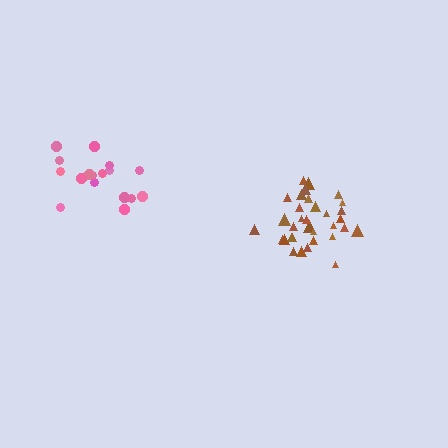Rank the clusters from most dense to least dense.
brown, pink.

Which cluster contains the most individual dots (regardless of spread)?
Brown (33).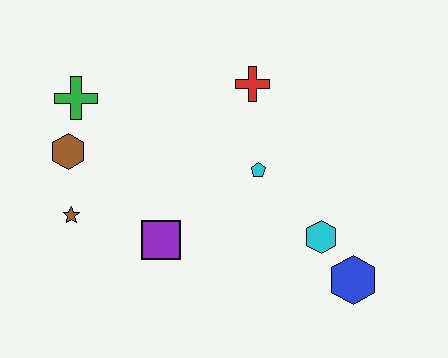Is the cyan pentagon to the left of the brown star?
No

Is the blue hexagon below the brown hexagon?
Yes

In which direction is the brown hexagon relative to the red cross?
The brown hexagon is to the left of the red cross.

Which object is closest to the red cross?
The cyan pentagon is closest to the red cross.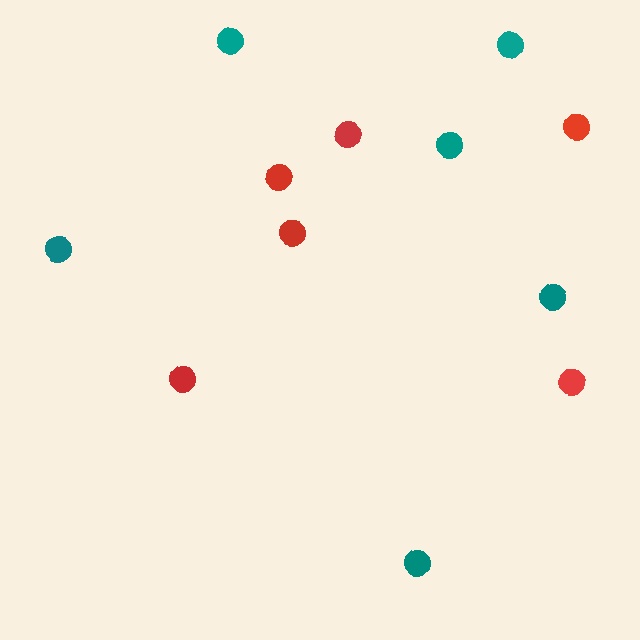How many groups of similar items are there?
There are 2 groups: one group of red circles (6) and one group of teal circles (6).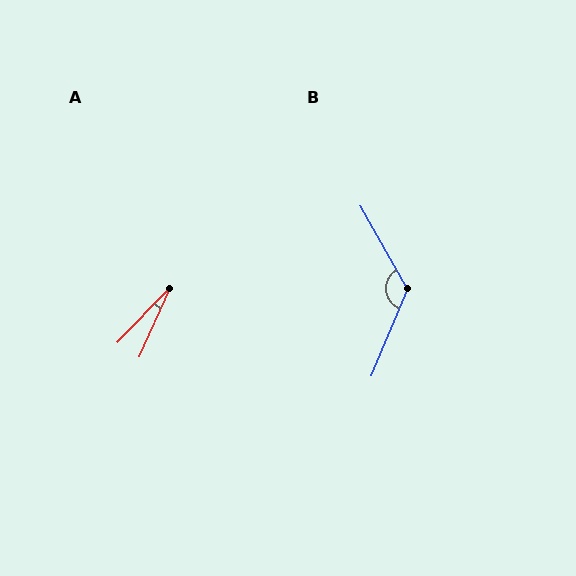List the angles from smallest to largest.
A (20°), B (128°).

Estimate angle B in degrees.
Approximately 128 degrees.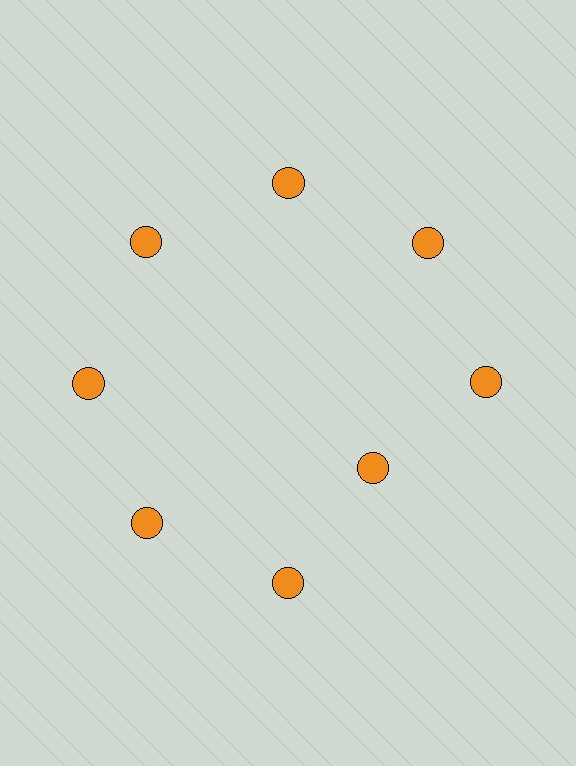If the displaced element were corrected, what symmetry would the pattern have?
It would have 8-fold rotational symmetry — the pattern would map onto itself every 45 degrees.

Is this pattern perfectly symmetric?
No. The 8 orange circles are arranged in a ring, but one element near the 4 o'clock position is pulled inward toward the center, breaking the 8-fold rotational symmetry.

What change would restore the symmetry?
The symmetry would be restored by moving it outward, back onto the ring so that all 8 circles sit at equal angles and equal distance from the center.